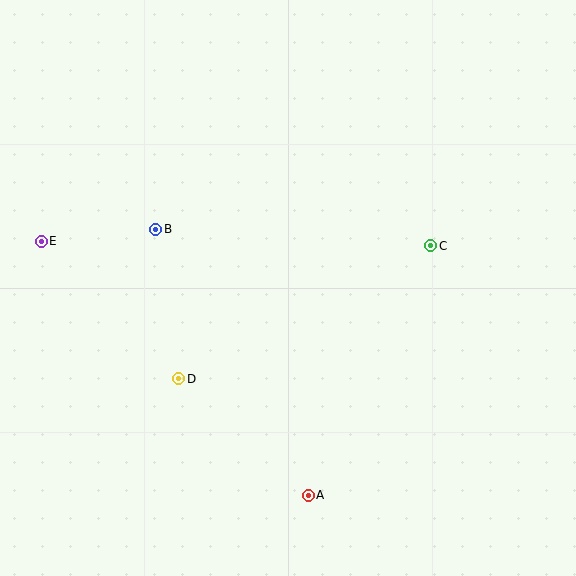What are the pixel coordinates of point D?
Point D is at (179, 379).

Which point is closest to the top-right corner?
Point C is closest to the top-right corner.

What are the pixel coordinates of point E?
Point E is at (41, 241).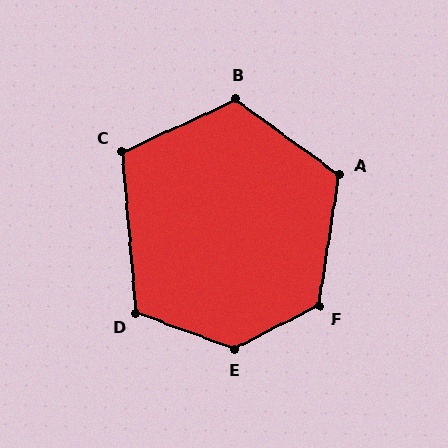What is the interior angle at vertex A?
Approximately 118 degrees (obtuse).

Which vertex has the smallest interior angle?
C, at approximately 110 degrees.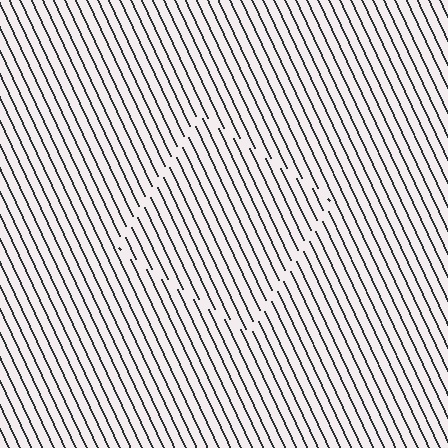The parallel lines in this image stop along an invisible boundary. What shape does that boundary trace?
An illusory square. The interior of the shape contains the same grating, shifted by half a period — the contour is defined by the phase discontinuity where line-ends from the inner and outer gratings abut.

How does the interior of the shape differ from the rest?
The interior of the shape contains the same grating, shifted by half a period — the contour is defined by the phase discontinuity where line-ends from the inner and outer gratings abut.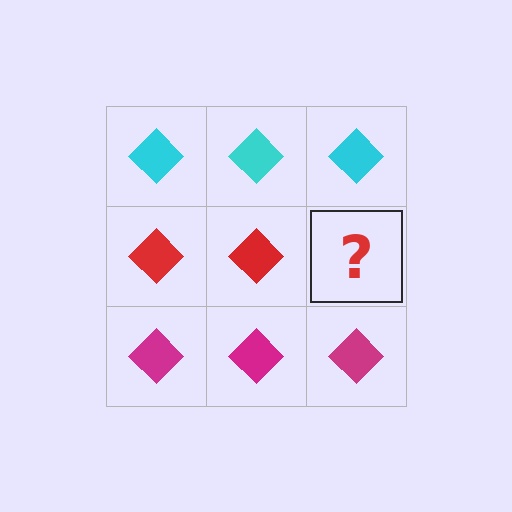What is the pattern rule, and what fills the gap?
The rule is that each row has a consistent color. The gap should be filled with a red diamond.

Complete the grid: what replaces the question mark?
The question mark should be replaced with a red diamond.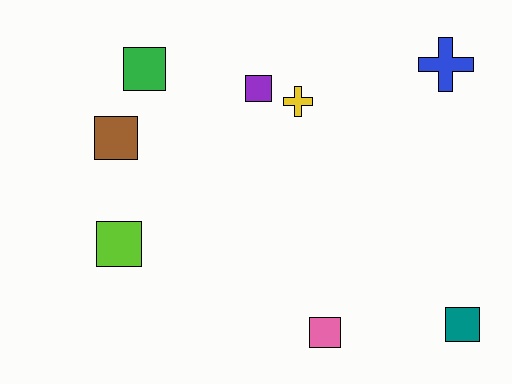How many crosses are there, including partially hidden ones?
There are 2 crosses.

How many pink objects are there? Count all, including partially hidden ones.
There is 1 pink object.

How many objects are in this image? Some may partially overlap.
There are 8 objects.